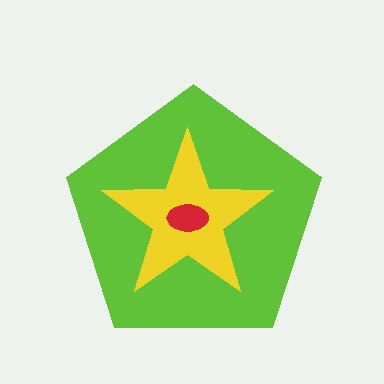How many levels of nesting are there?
3.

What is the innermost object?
The red ellipse.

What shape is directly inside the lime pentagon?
The yellow star.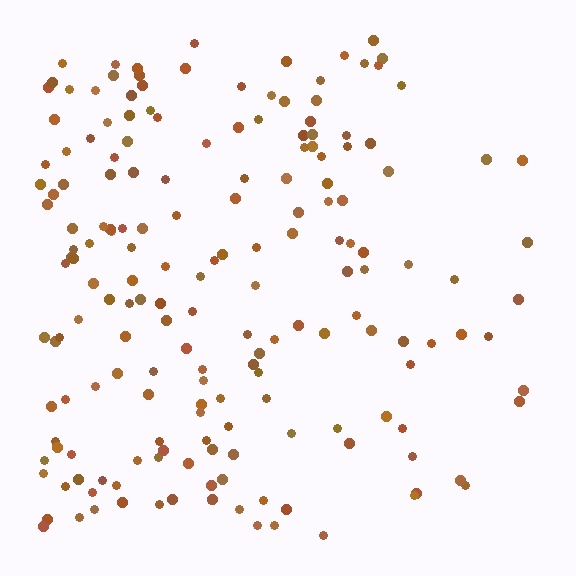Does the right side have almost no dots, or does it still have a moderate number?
Still a moderate number, just noticeably fewer than the left.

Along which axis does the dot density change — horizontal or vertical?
Horizontal.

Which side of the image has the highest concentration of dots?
The left.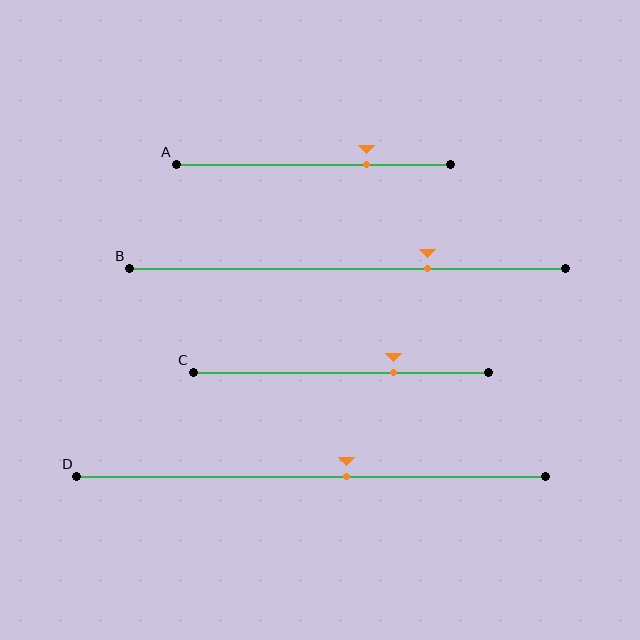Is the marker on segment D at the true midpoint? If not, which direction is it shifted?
No, the marker on segment D is shifted to the right by about 8% of the segment length.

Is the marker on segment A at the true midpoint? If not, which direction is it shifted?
No, the marker on segment A is shifted to the right by about 19% of the segment length.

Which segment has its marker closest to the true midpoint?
Segment D has its marker closest to the true midpoint.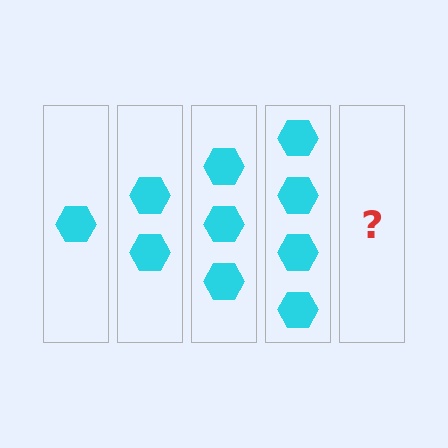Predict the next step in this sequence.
The next step is 5 hexagons.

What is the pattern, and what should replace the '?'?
The pattern is that each step adds one more hexagon. The '?' should be 5 hexagons.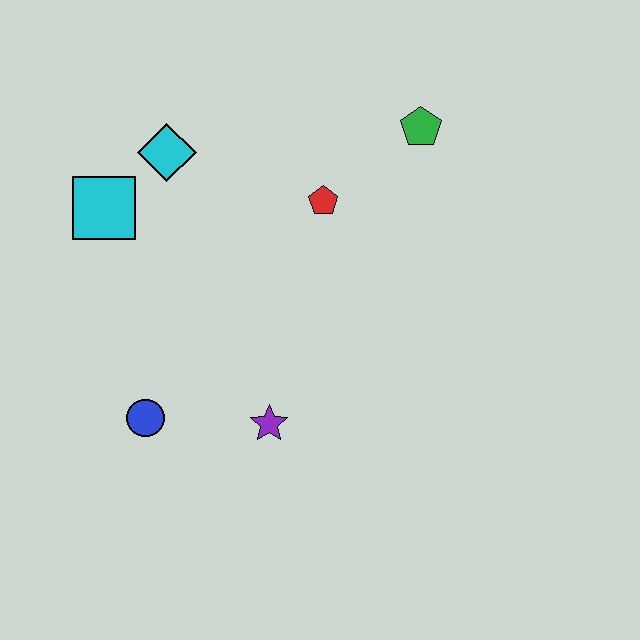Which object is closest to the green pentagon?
The red pentagon is closest to the green pentagon.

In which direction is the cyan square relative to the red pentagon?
The cyan square is to the left of the red pentagon.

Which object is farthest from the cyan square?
The green pentagon is farthest from the cyan square.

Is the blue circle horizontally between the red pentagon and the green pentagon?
No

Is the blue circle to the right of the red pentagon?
No